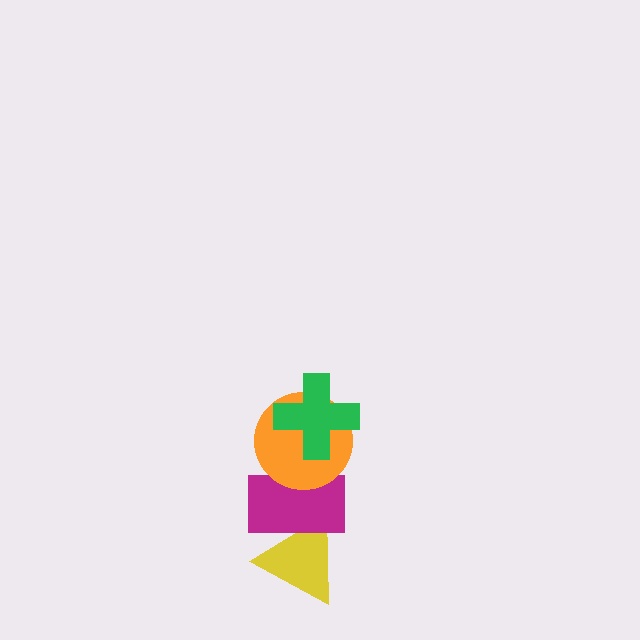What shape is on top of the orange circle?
The green cross is on top of the orange circle.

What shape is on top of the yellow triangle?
The magenta rectangle is on top of the yellow triangle.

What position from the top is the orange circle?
The orange circle is 2nd from the top.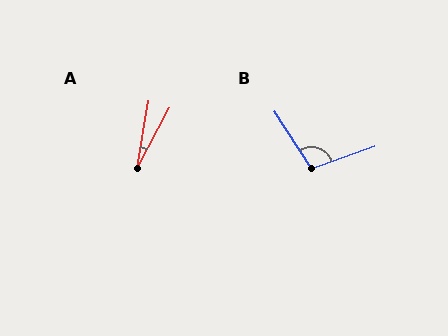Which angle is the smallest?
A, at approximately 19 degrees.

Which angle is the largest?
B, at approximately 103 degrees.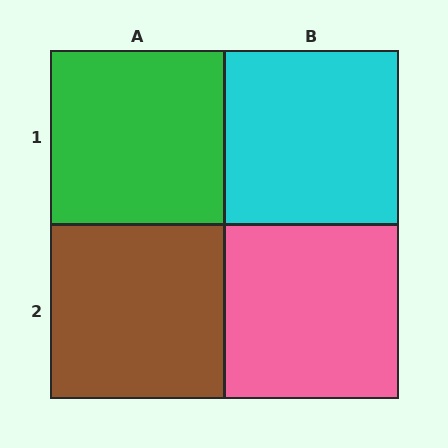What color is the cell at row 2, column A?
Brown.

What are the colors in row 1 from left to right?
Green, cyan.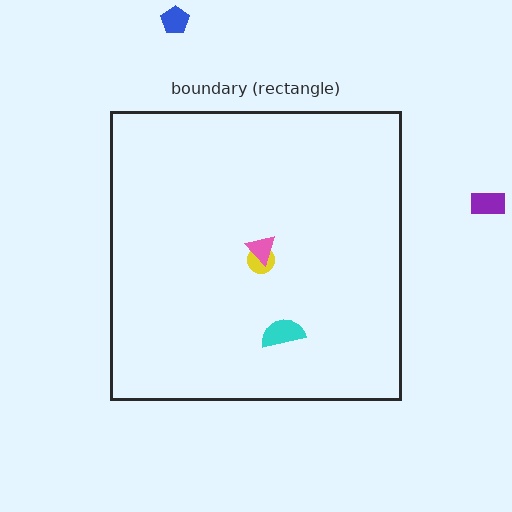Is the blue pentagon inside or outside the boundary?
Outside.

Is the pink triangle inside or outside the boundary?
Inside.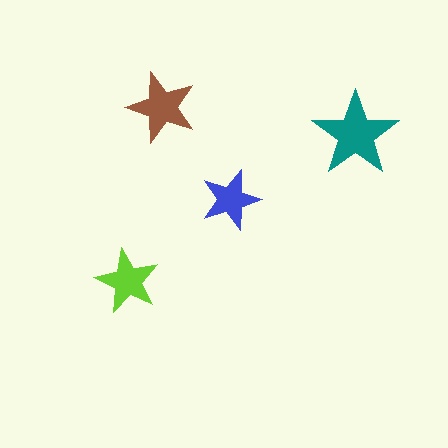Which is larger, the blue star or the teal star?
The teal one.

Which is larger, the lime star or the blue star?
The lime one.